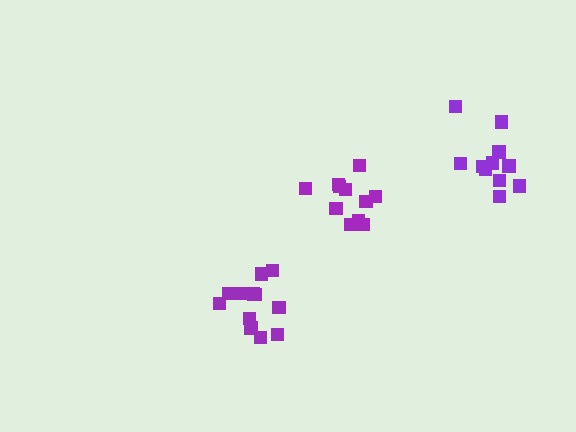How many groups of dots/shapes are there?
There are 3 groups.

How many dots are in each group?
Group 1: 11 dots, Group 2: 11 dots, Group 3: 12 dots (34 total).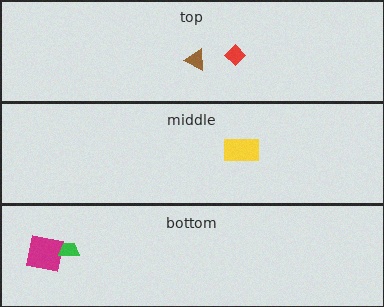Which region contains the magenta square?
The bottom region.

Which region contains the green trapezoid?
The bottom region.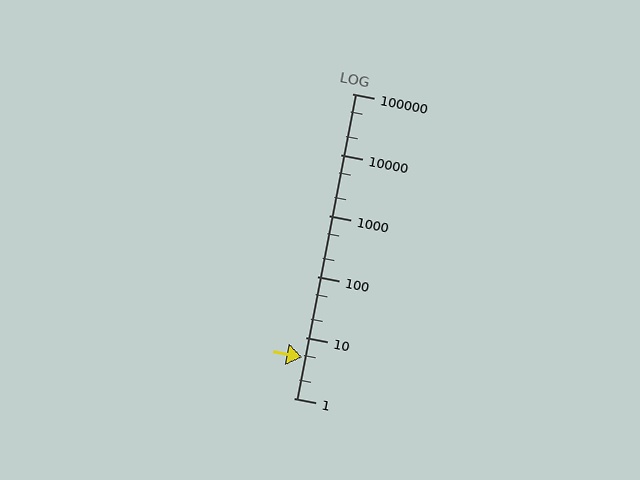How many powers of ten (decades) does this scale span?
The scale spans 5 decades, from 1 to 100000.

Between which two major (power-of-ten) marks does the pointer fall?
The pointer is between 1 and 10.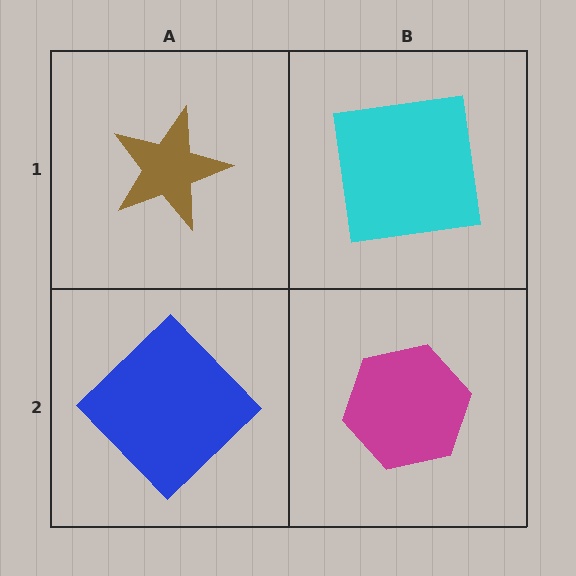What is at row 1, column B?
A cyan square.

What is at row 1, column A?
A brown star.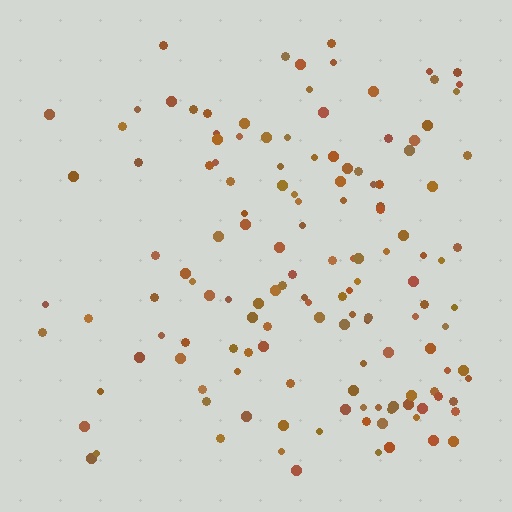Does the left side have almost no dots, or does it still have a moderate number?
Still a moderate number, just noticeably fewer than the right.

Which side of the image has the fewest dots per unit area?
The left.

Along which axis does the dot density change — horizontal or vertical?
Horizontal.